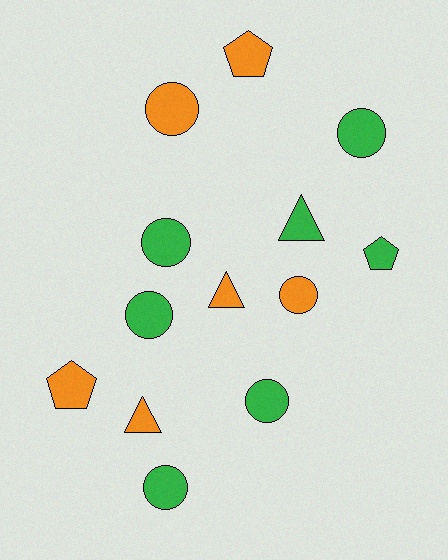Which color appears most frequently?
Green, with 7 objects.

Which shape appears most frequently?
Circle, with 7 objects.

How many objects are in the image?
There are 13 objects.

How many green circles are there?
There are 5 green circles.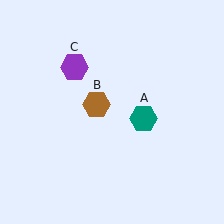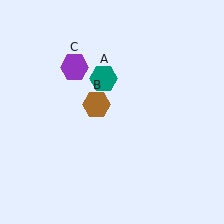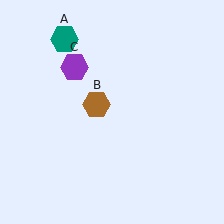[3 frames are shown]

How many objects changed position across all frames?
1 object changed position: teal hexagon (object A).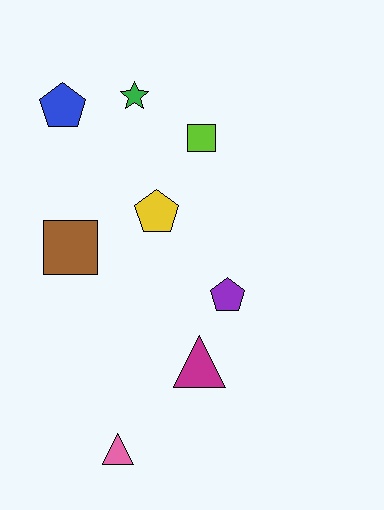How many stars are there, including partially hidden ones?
There is 1 star.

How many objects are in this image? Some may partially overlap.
There are 8 objects.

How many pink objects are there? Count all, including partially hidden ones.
There is 1 pink object.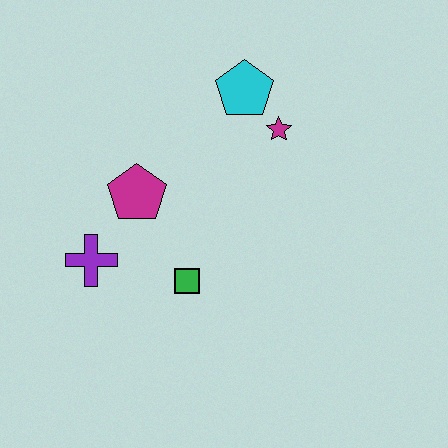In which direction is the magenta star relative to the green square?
The magenta star is above the green square.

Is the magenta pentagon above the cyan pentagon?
No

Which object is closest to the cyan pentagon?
The magenta star is closest to the cyan pentagon.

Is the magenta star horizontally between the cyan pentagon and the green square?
No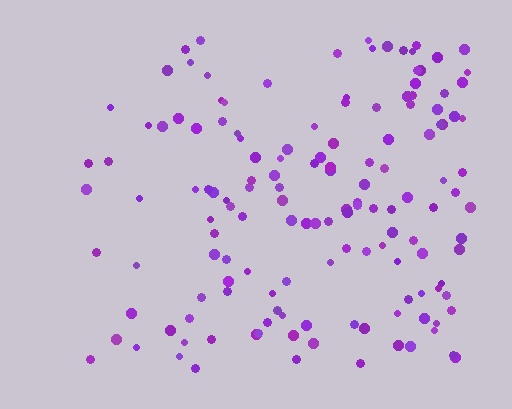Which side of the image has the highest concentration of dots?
The right.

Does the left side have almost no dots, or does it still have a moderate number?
Still a moderate number, just noticeably fewer than the right.